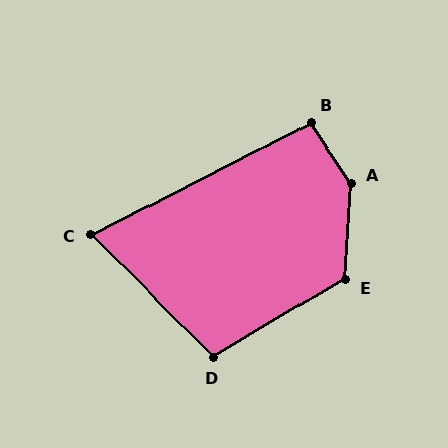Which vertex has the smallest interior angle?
C, at approximately 72 degrees.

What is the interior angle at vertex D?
Approximately 105 degrees (obtuse).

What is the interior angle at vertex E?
Approximately 124 degrees (obtuse).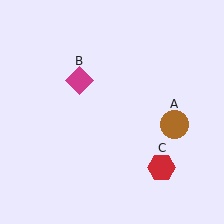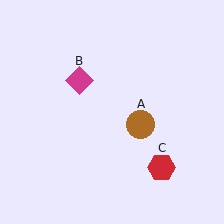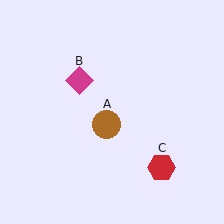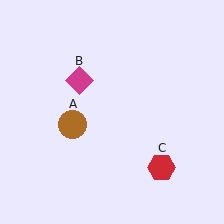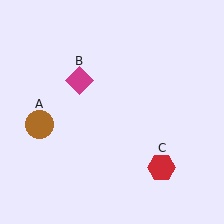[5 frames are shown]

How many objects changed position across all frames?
1 object changed position: brown circle (object A).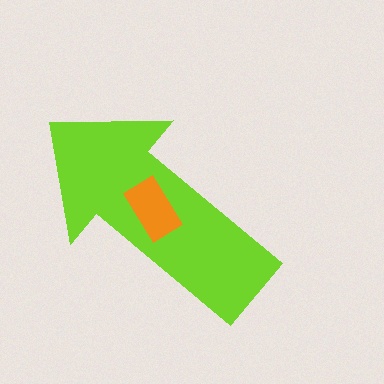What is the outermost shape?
The lime arrow.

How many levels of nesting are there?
2.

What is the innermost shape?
The orange rectangle.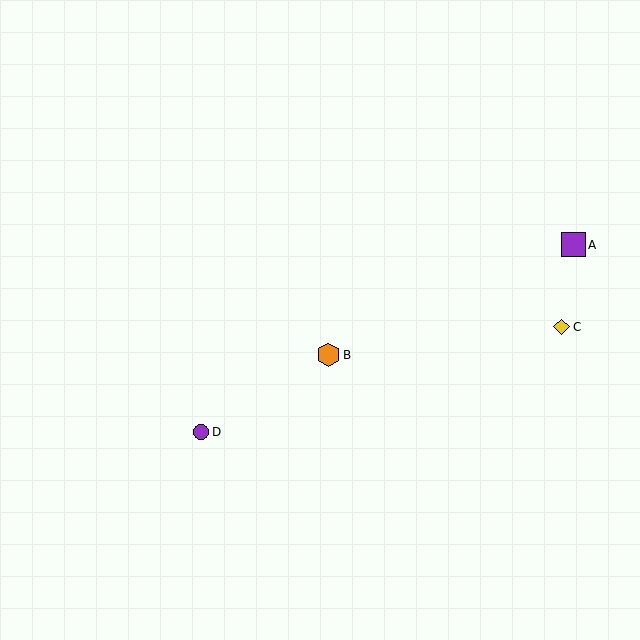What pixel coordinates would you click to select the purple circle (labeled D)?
Click at (201, 432) to select the purple circle D.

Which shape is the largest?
The purple square (labeled A) is the largest.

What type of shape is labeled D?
Shape D is a purple circle.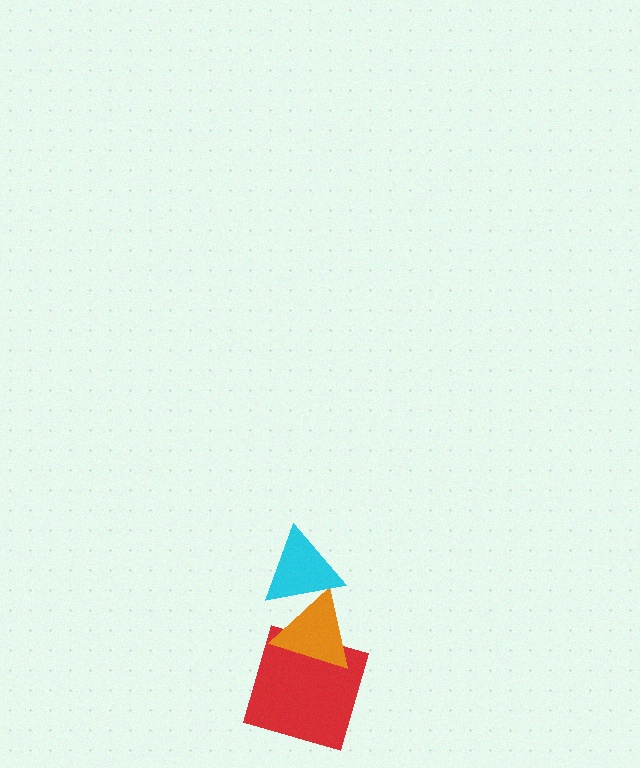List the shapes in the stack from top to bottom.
From top to bottom: the cyan triangle, the orange triangle, the red square.